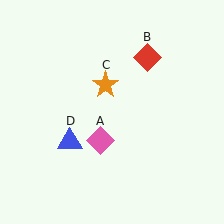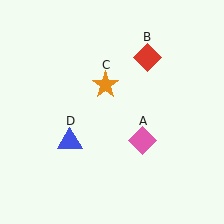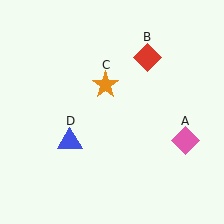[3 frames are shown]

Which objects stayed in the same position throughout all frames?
Red diamond (object B) and orange star (object C) and blue triangle (object D) remained stationary.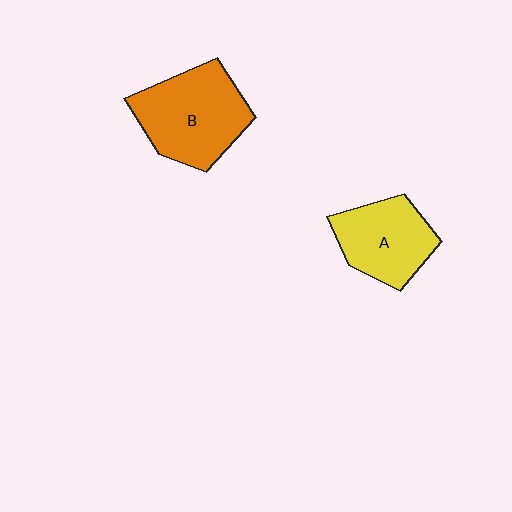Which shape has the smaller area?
Shape A (yellow).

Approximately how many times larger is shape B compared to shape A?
Approximately 1.3 times.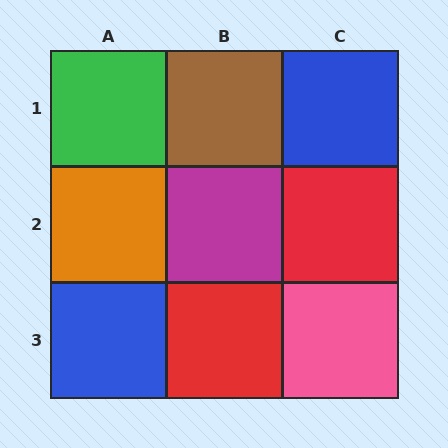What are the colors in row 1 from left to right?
Green, brown, blue.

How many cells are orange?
1 cell is orange.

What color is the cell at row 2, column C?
Red.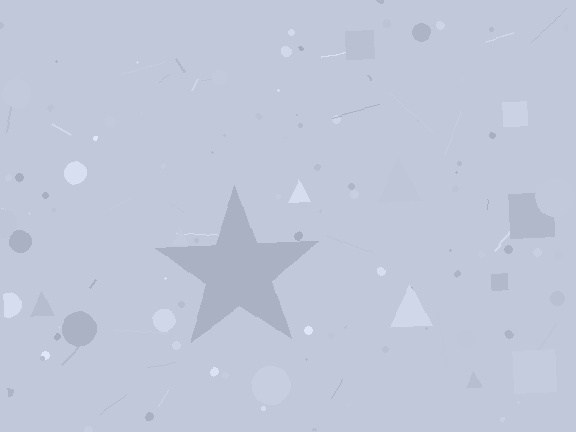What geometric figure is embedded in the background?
A star is embedded in the background.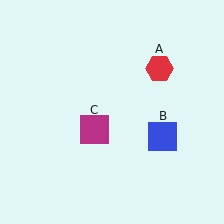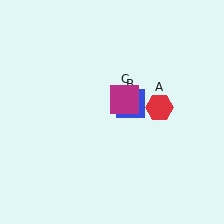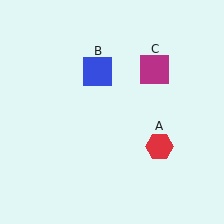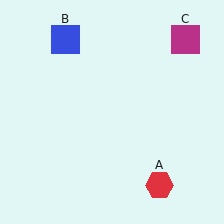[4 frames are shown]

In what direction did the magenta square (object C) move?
The magenta square (object C) moved up and to the right.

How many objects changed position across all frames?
3 objects changed position: red hexagon (object A), blue square (object B), magenta square (object C).